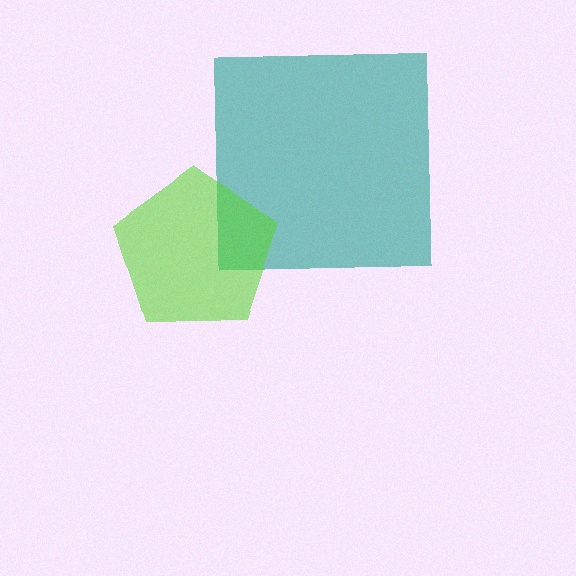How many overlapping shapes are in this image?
There are 2 overlapping shapes in the image.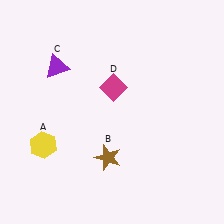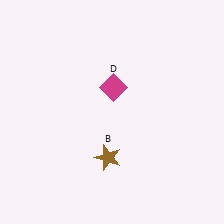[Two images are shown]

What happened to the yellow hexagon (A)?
The yellow hexagon (A) was removed in Image 2. It was in the bottom-left area of Image 1.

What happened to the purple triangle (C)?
The purple triangle (C) was removed in Image 2. It was in the top-left area of Image 1.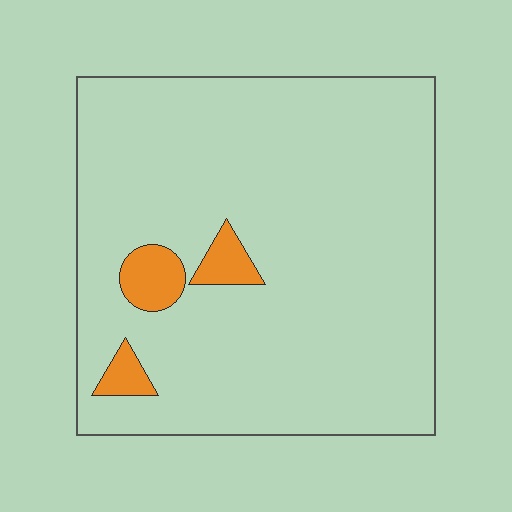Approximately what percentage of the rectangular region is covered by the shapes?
Approximately 5%.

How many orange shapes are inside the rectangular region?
3.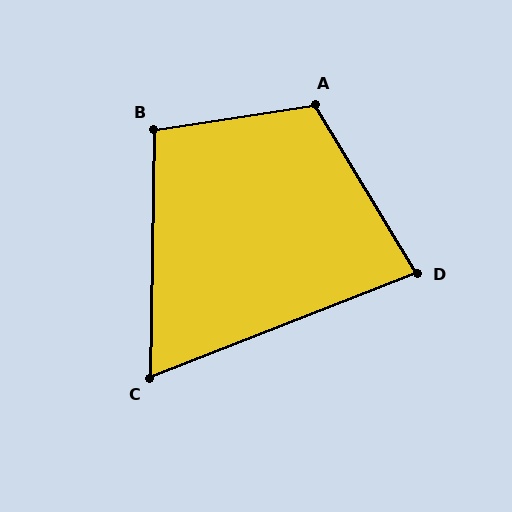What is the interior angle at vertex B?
Approximately 100 degrees (obtuse).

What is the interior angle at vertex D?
Approximately 80 degrees (acute).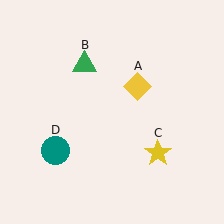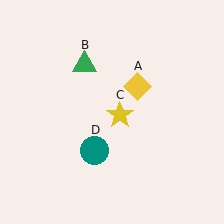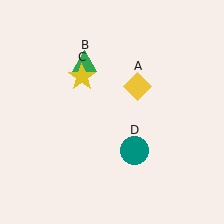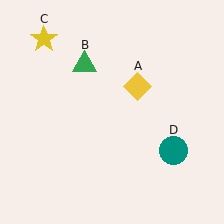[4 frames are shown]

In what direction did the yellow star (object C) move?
The yellow star (object C) moved up and to the left.